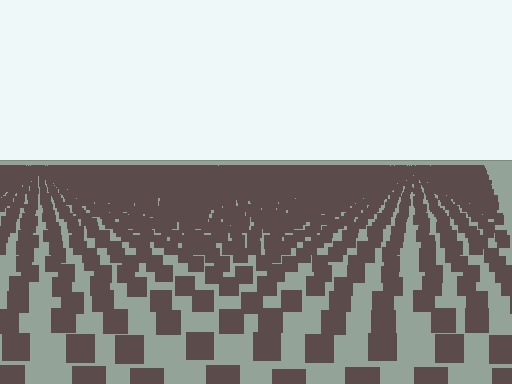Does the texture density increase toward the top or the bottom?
Density increases toward the top.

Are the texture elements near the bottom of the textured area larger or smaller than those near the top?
Larger. Near the bottom, elements are closer to the viewer and appear at a bigger on-screen size.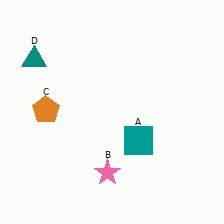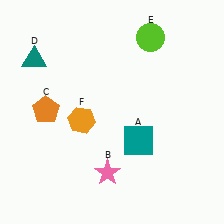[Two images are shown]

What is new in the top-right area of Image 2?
A lime circle (E) was added in the top-right area of Image 2.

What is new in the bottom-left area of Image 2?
An orange hexagon (F) was added in the bottom-left area of Image 2.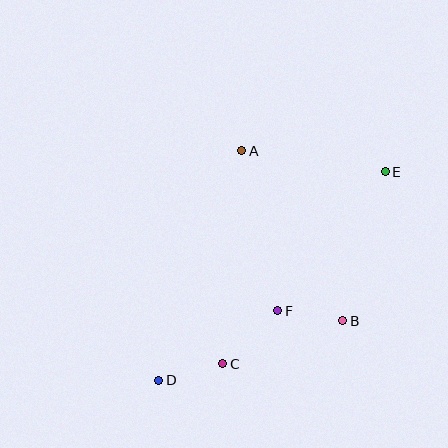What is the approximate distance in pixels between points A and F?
The distance between A and F is approximately 164 pixels.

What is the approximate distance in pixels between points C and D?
The distance between C and D is approximately 66 pixels.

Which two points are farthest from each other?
Points D and E are farthest from each other.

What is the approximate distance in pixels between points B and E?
The distance between B and E is approximately 155 pixels.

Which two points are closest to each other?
Points B and F are closest to each other.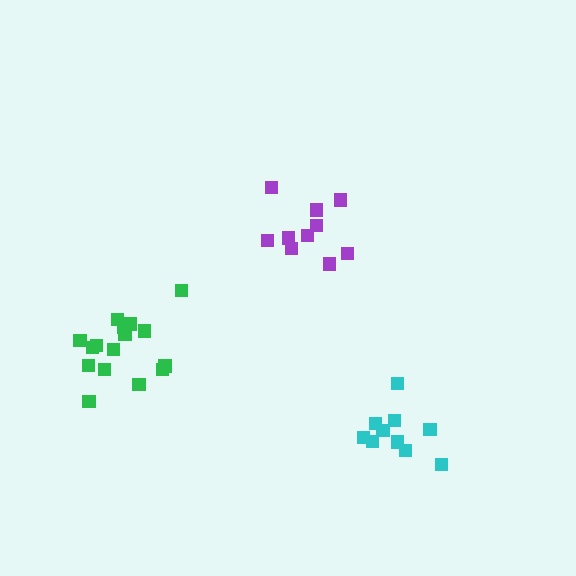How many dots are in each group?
Group 1: 10 dots, Group 2: 10 dots, Group 3: 16 dots (36 total).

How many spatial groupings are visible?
There are 3 spatial groupings.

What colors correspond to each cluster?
The clusters are colored: purple, cyan, green.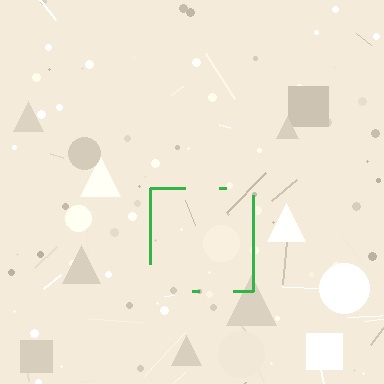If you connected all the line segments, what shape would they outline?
They would outline a square.